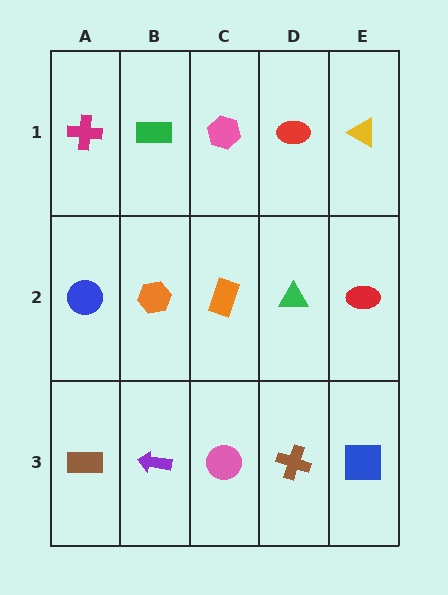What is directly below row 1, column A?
A blue circle.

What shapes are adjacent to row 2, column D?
A red ellipse (row 1, column D), a brown cross (row 3, column D), an orange rectangle (row 2, column C), a red ellipse (row 2, column E).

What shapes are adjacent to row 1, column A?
A blue circle (row 2, column A), a green rectangle (row 1, column B).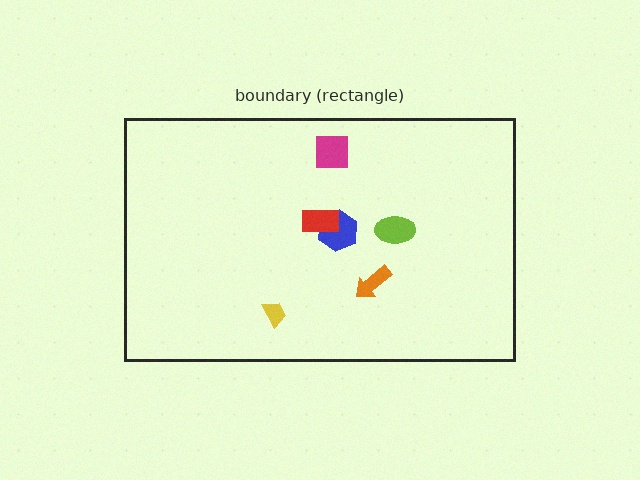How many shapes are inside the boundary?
6 inside, 0 outside.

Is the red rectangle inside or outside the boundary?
Inside.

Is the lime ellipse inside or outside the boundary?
Inside.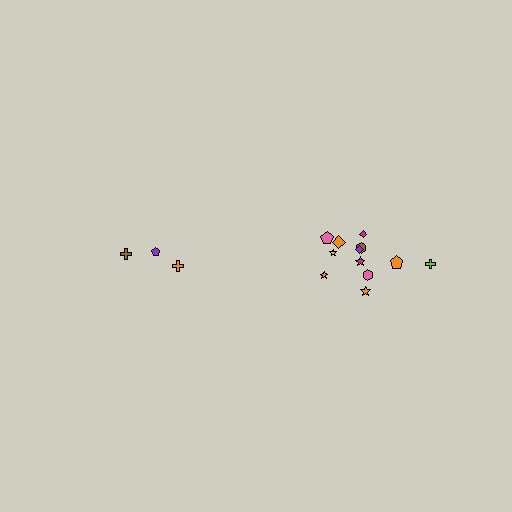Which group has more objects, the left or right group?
The right group.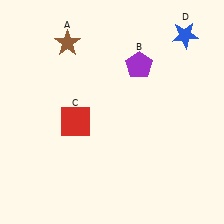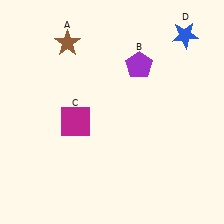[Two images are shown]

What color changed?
The square (C) changed from red in Image 1 to magenta in Image 2.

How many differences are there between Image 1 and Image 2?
There is 1 difference between the two images.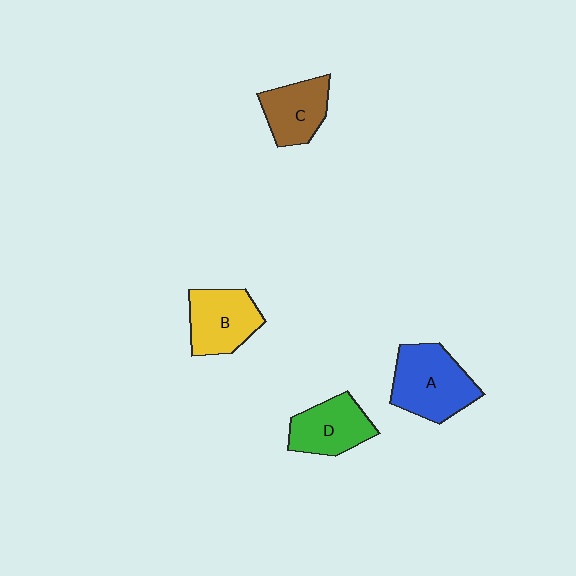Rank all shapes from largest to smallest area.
From largest to smallest: A (blue), B (yellow), D (green), C (brown).